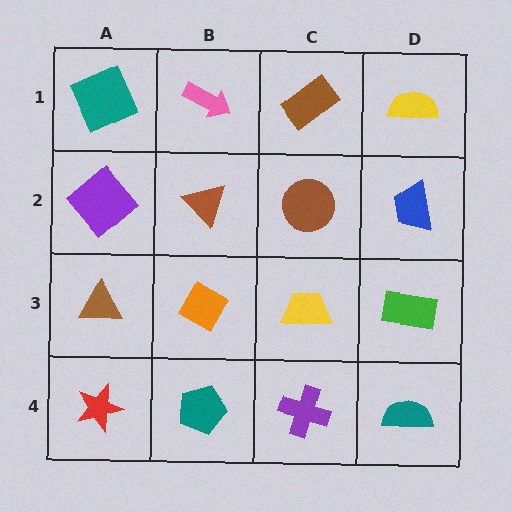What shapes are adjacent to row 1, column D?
A blue trapezoid (row 2, column D), a brown rectangle (row 1, column C).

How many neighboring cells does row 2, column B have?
4.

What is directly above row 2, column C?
A brown rectangle.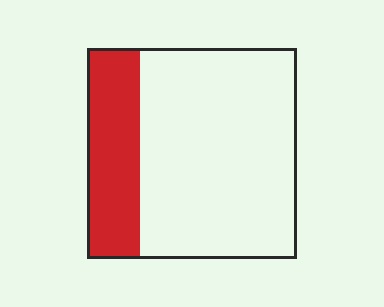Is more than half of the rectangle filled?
No.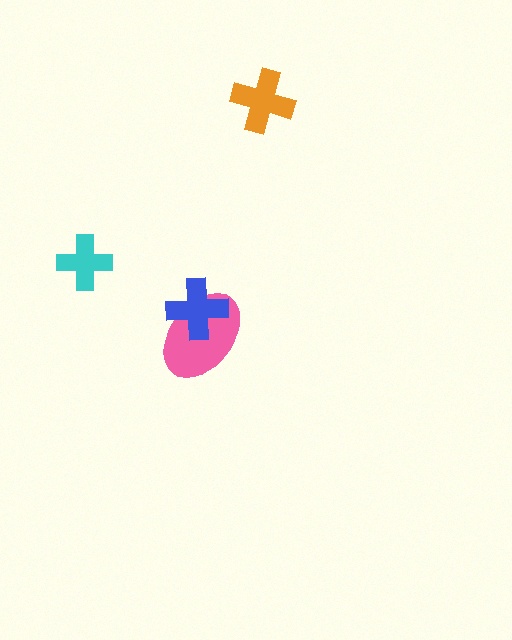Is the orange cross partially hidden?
No, no other shape covers it.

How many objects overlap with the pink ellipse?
1 object overlaps with the pink ellipse.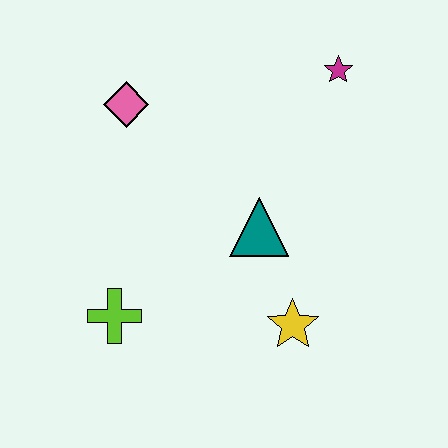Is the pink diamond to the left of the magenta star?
Yes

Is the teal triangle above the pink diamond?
No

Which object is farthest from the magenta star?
The lime cross is farthest from the magenta star.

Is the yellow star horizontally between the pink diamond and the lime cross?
No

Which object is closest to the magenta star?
The teal triangle is closest to the magenta star.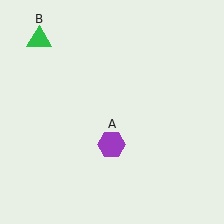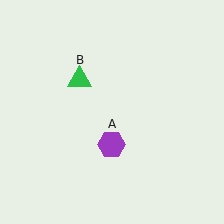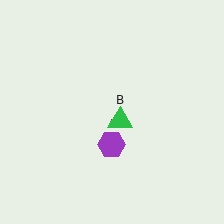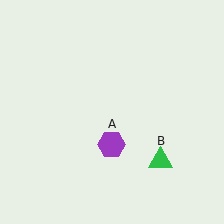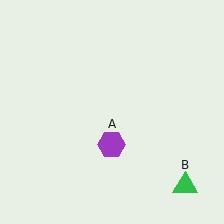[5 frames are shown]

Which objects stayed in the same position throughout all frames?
Purple hexagon (object A) remained stationary.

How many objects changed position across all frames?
1 object changed position: green triangle (object B).